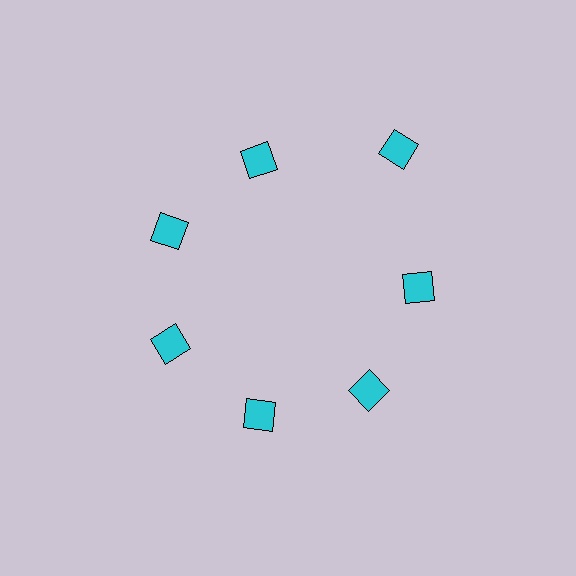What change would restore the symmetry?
The symmetry would be restored by moving it inward, back onto the ring so that all 7 squares sit at equal angles and equal distance from the center.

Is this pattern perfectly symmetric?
No. The 7 cyan squares are arranged in a ring, but one element near the 1 o'clock position is pushed outward from the center, breaking the 7-fold rotational symmetry.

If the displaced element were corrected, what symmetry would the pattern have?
It would have 7-fold rotational symmetry — the pattern would map onto itself every 51 degrees.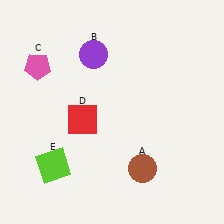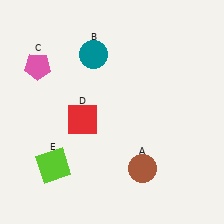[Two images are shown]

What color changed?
The circle (B) changed from purple in Image 1 to teal in Image 2.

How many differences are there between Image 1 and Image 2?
There is 1 difference between the two images.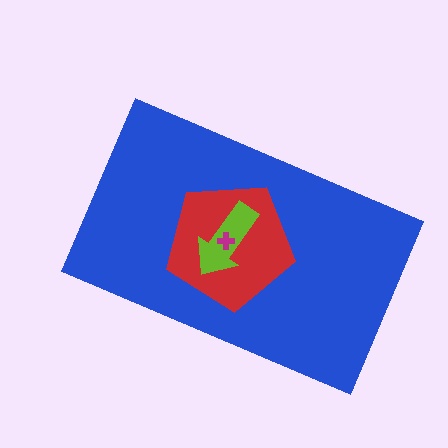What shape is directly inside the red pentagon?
The lime arrow.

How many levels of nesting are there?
4.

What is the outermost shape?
The blue rectangle.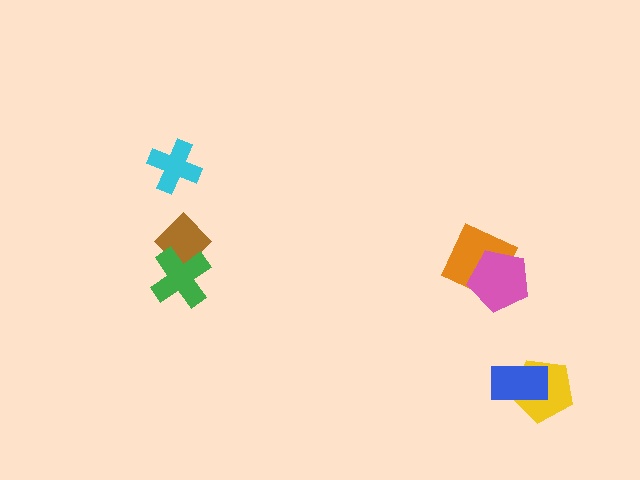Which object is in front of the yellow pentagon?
The blue rectangle is in front of the yellow pentagon.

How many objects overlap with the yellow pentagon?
1 object overlaps with the yellow pentagon.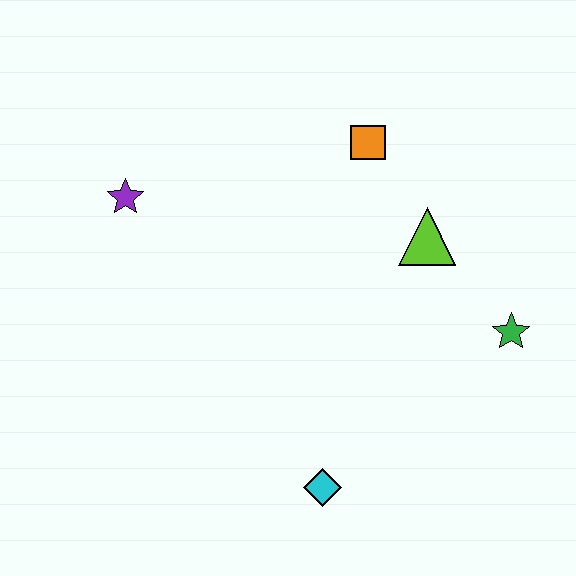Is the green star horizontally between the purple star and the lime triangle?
No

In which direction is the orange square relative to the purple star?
The orange square is to the right of the purple star.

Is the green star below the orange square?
Yes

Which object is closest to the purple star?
The orange square is closest to the purple star.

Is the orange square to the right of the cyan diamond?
Yes